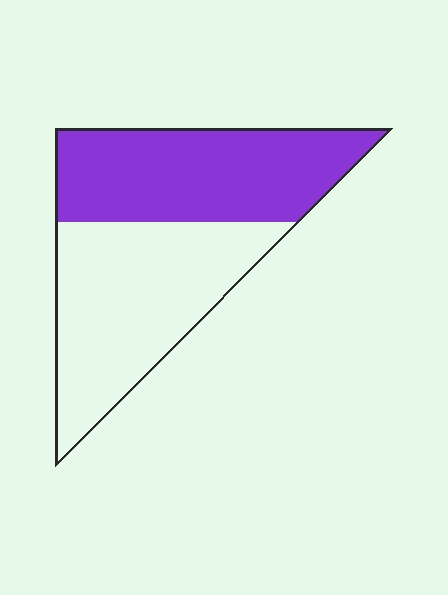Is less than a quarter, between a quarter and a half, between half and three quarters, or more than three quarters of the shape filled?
Between a quarter and a half.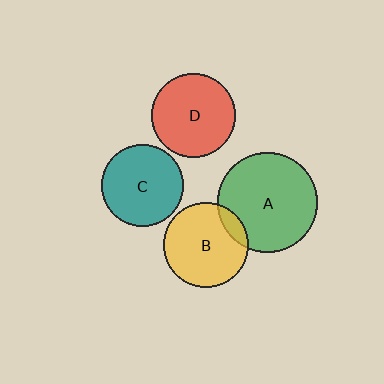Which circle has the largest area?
Circle A (green).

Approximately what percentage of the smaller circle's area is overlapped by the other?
Approximately 10%.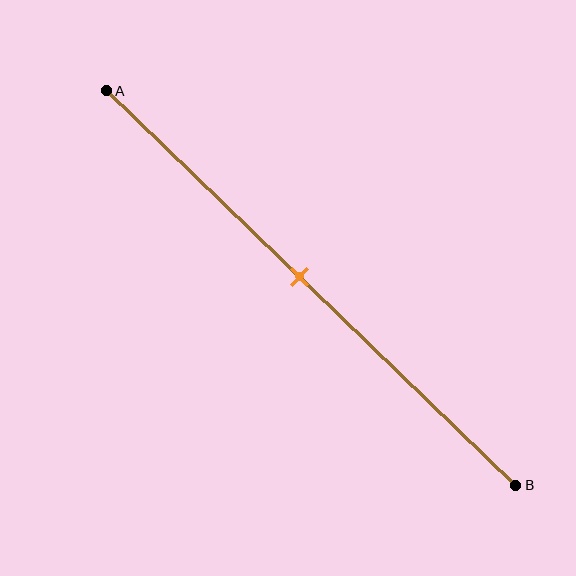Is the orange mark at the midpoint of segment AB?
Yes, the mark is approximately at the midpoint.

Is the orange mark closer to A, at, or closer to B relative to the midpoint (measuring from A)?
The orange mark is approximately at the midpoint of segment AB.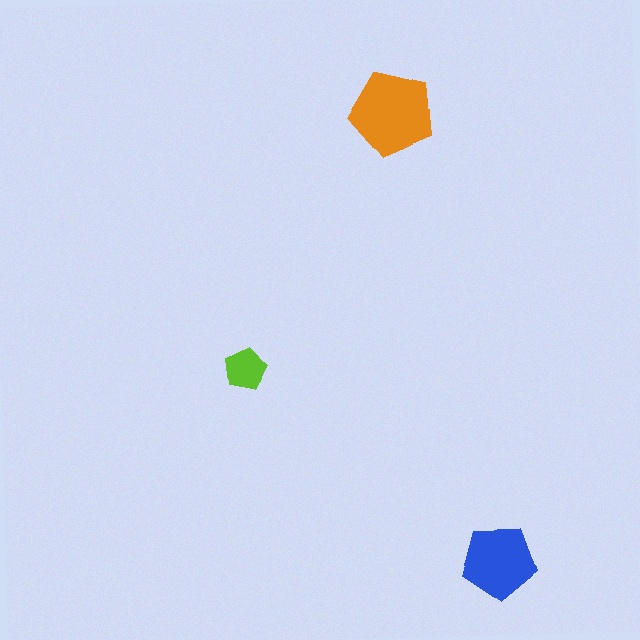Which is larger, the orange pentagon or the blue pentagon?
The orange one.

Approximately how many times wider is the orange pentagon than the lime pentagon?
About 2 times wider.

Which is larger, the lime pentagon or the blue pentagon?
The blue one.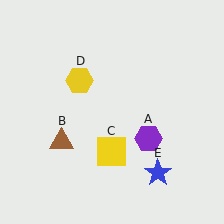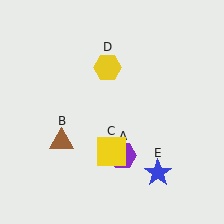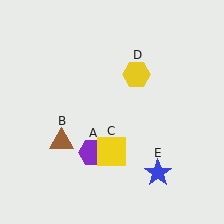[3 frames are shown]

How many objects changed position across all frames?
2 objects changed position: purple hexagon (object A), yellow hexagon (object D).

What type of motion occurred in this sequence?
The purple hexagon (object A), yellow hexagon (object D) rotated clockwise around the center of the scene.